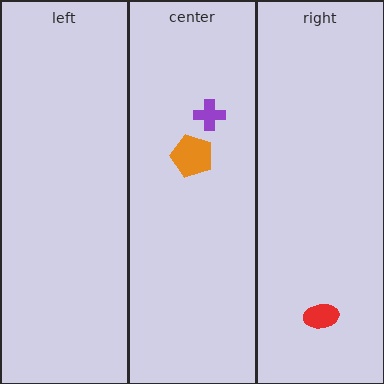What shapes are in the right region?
The red ellipse.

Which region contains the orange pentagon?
The center region.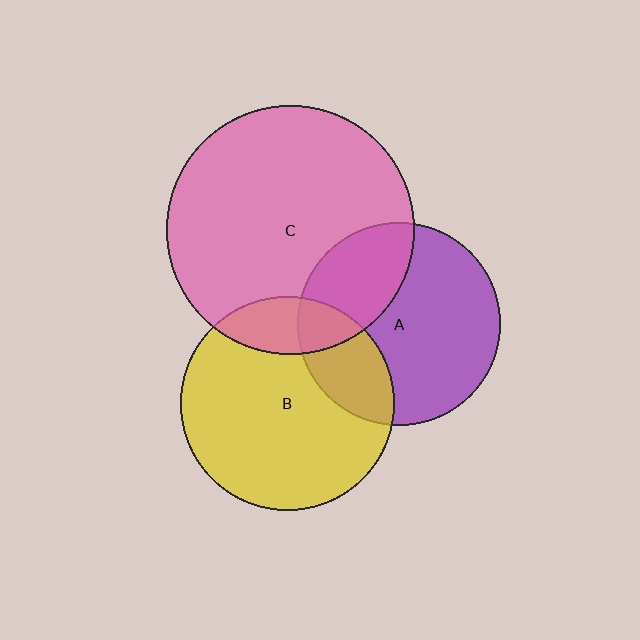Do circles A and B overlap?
Yes.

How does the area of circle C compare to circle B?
Approximately 1.3 times.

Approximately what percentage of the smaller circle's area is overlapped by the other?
Approximately 25%.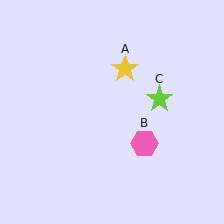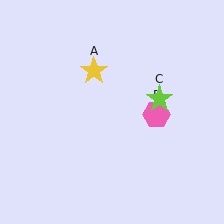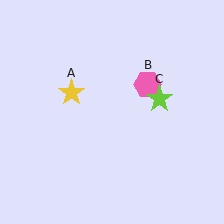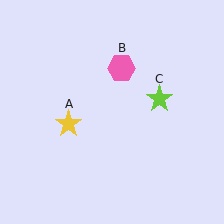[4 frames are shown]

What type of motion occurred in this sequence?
The yellow star (object A), pink hexagon (object B) rotated counterclockwise around the center of the scene.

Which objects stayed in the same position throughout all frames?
Lime star (object C) remained stationary.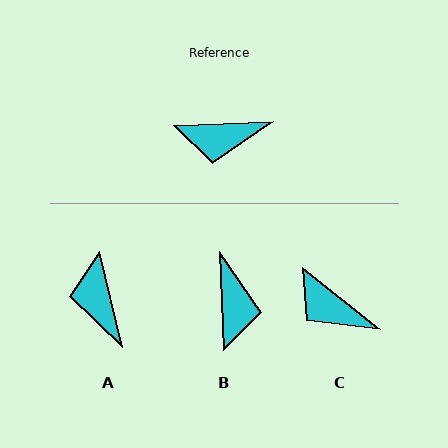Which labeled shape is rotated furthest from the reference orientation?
B, about 90 degrees away.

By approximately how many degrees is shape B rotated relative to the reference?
Approximately 90 degrees counter-clockwise.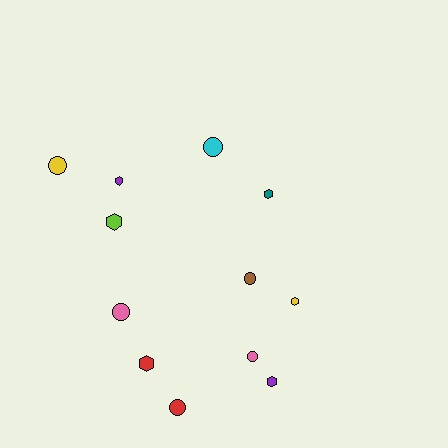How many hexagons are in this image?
There are 6 hexagons.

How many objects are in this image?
There are 12 objects.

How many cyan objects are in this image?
There is 1 cyan object.